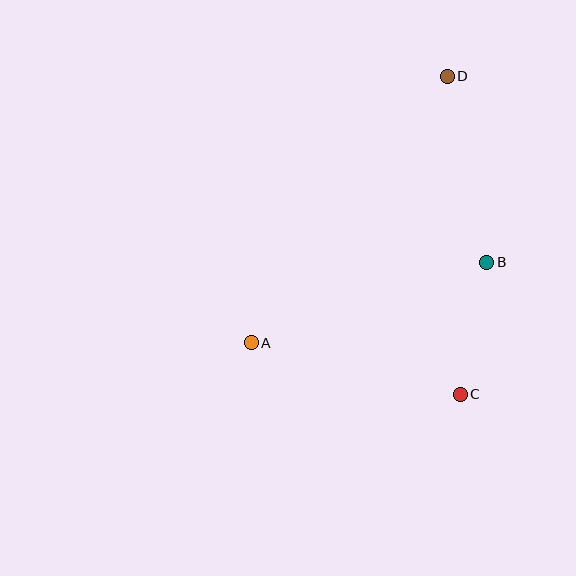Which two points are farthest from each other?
Points A and D are farthest from each other.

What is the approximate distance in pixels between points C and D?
The distance between C and D is approximately 318 pixels.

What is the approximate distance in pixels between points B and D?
The distance between B and D is approximately 190 pixels.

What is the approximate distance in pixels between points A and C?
The distance between A and C is approximately 215 pixels.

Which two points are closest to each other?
Points B and C are closest to each other.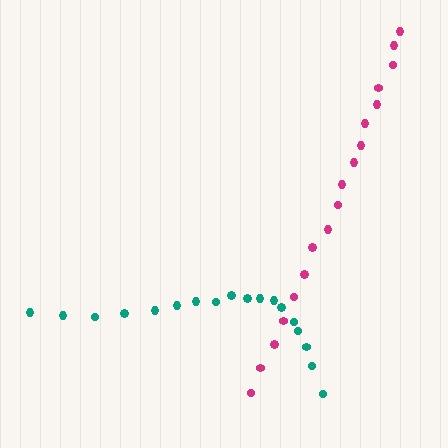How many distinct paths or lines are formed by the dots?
There are 2 distinct paths.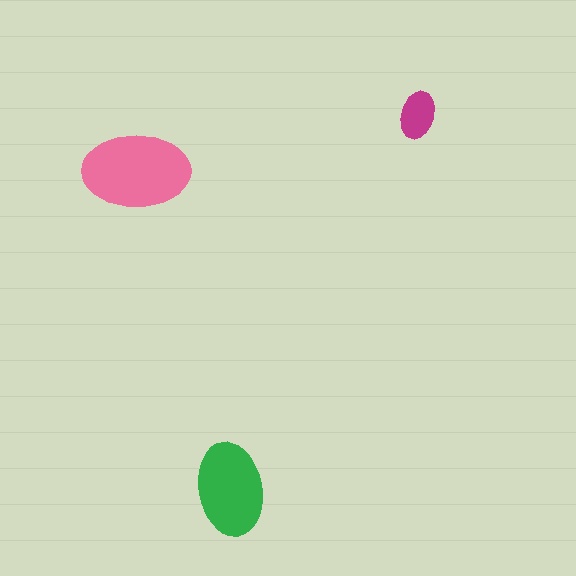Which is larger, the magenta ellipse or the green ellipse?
The green one.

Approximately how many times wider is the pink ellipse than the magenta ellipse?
About 2 times wider.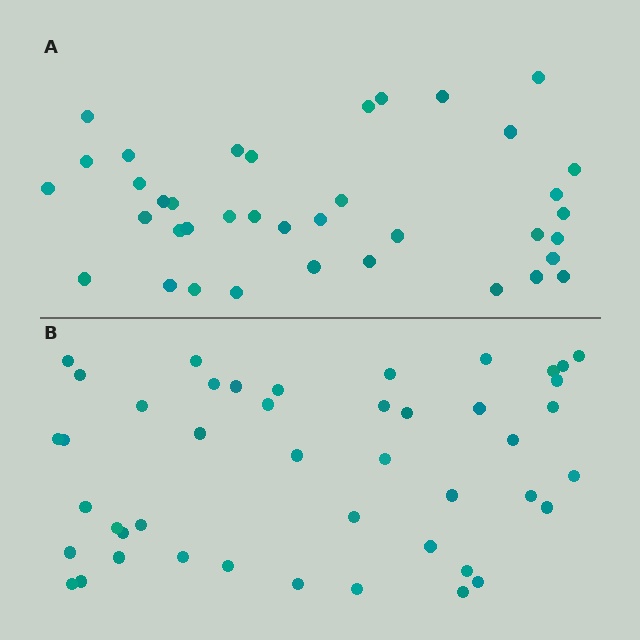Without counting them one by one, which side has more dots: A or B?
Region B (the bottom region) has more dots.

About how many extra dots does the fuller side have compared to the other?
Region B has roughly 8 or so more dots than region A.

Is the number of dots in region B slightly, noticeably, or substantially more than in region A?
Region B has only slightly more — the two regions are fairly close. The ratio is roughly 1.2 to 1.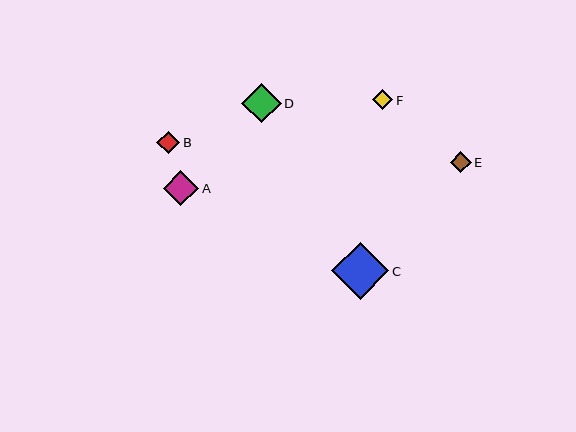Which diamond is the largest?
Diamond C is the largest with a size of approximately 58 pixels.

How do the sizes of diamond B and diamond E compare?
Diamond B and diamond E are approximately the same size.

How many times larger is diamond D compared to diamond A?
Diamond D is approximately 1.1 times the size of diamond A.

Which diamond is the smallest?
Diamond F is the smallest with a size of approximately 20 pixels.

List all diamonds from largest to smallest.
From largest to smallest: C, D, A, B, E, F.